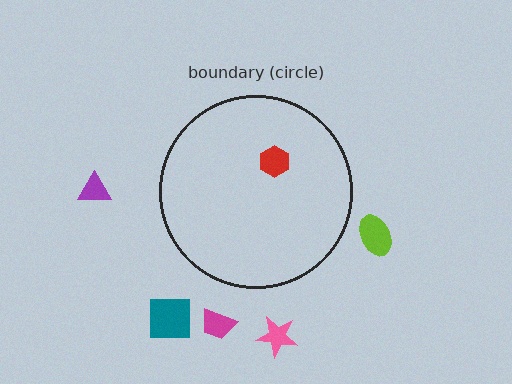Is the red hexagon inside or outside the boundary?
Inside.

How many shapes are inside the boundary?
1 inside, 5 outside.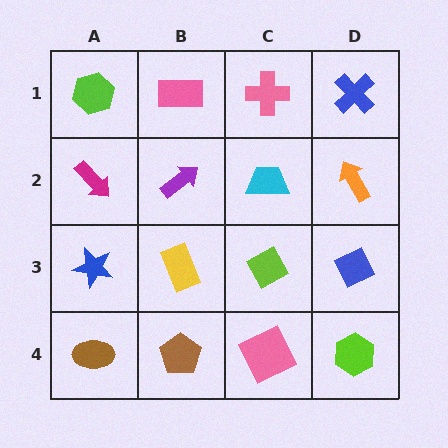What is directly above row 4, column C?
A lime diamond.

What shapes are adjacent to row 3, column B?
A purple arrow (row 2, column B), a brown pentagon (row 4, column B), a blue star (row 3, column A), a lime diamond (row 3, column C).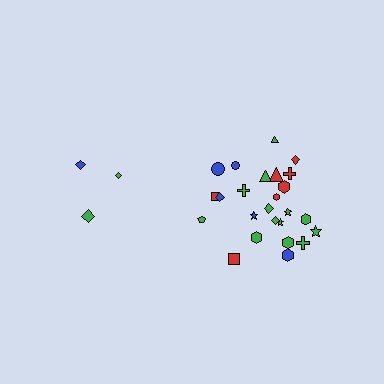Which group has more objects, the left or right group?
The right group.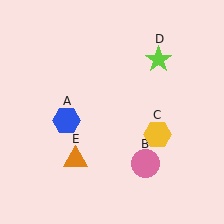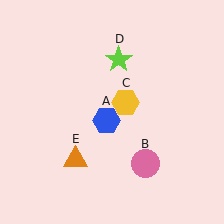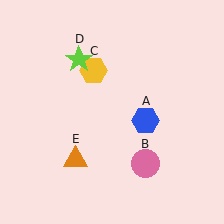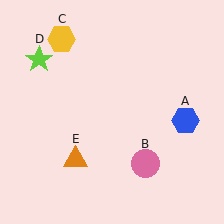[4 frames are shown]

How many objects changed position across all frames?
3 objects changed position: blue hexagon (object A), yellow hexagon (object C), lime star (object D).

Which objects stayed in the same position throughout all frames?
Pink circle (object B) and orange triangle (object E) remained stationary.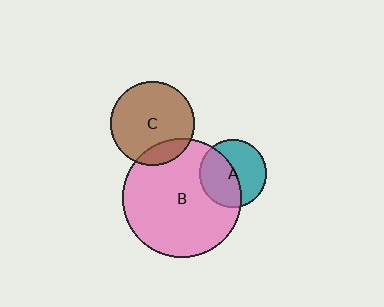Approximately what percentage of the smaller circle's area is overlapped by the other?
Approximately 50%.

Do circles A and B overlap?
Yes.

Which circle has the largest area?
Circle B (pink).